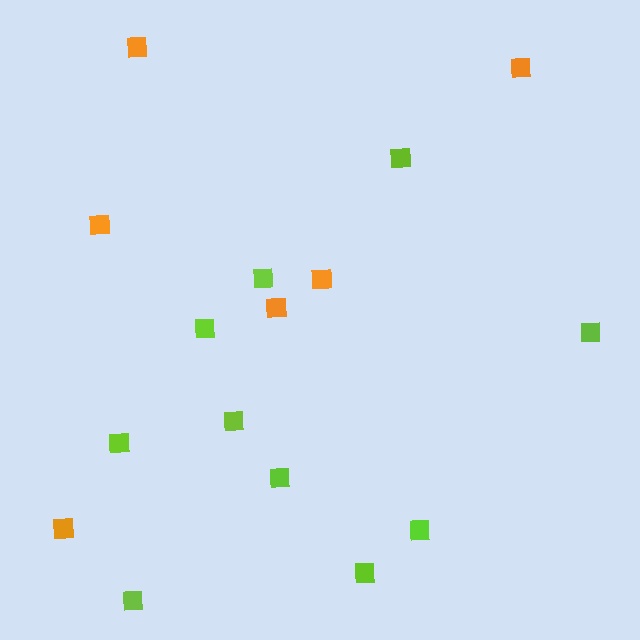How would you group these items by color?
There are 2 groups: one group of lime squares (10) and one group of orange squares (6).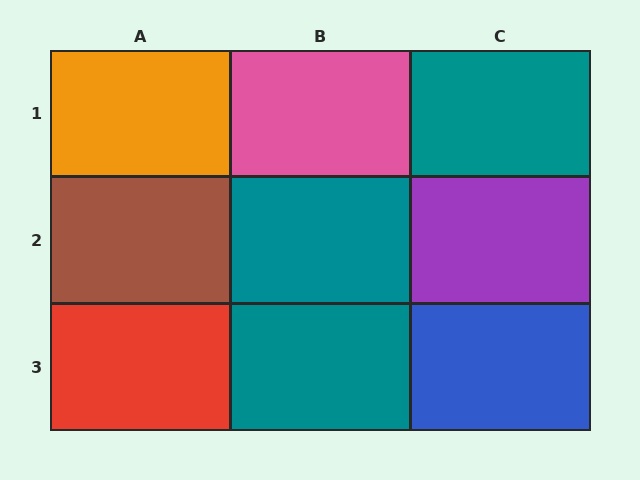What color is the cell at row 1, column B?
Pink.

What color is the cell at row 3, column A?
Red.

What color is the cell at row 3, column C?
Blue.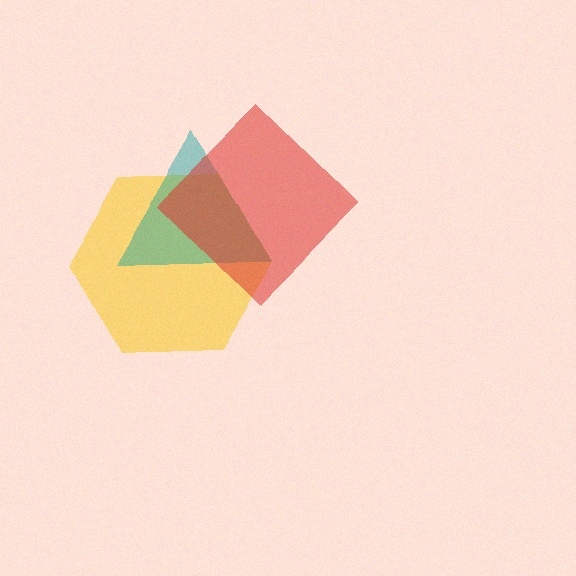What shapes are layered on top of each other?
The layered shapes are: a yellow hexagon, a teal triangle, a red diamond.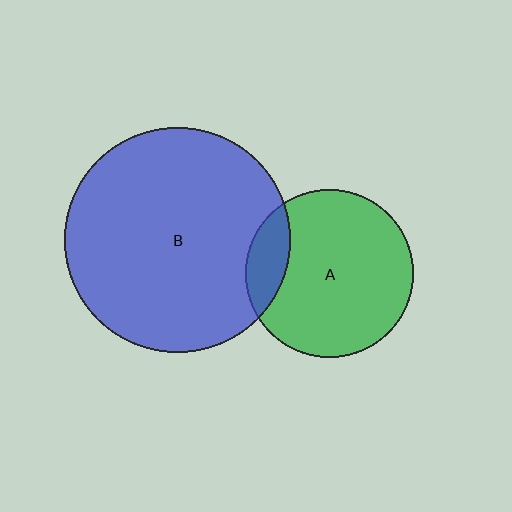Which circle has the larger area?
Circle B (blue).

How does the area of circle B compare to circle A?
Approximately 1.8 times.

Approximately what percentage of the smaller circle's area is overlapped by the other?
Approximately 15%.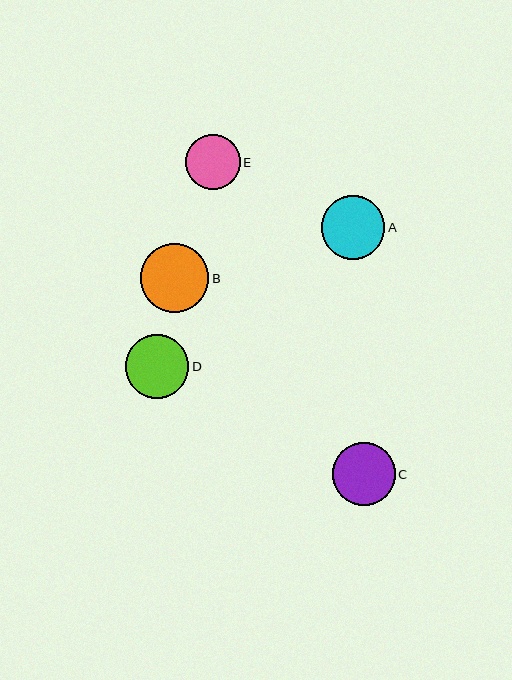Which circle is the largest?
Circle B is the largest with a size of approximately 68 pixels.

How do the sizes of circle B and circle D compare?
Circle B and circle D are approximately the same size.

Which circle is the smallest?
Circle E is the smallest with a size of approximately 54 pixels.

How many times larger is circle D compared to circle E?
Circle D is approximately 1.2 times the size of circle E.